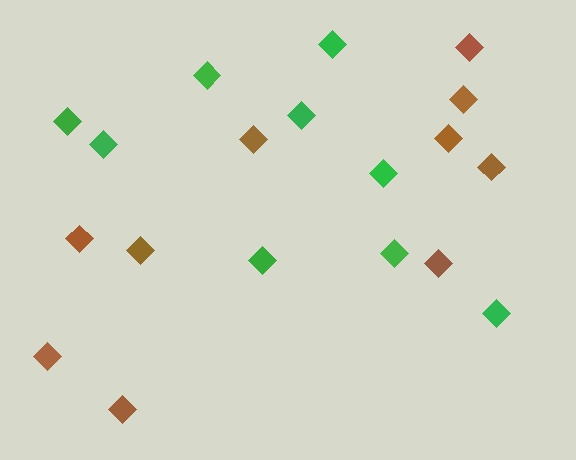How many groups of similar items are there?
There are 2 groups: one group of brown diamonds (10) and one group of green diamonds (9).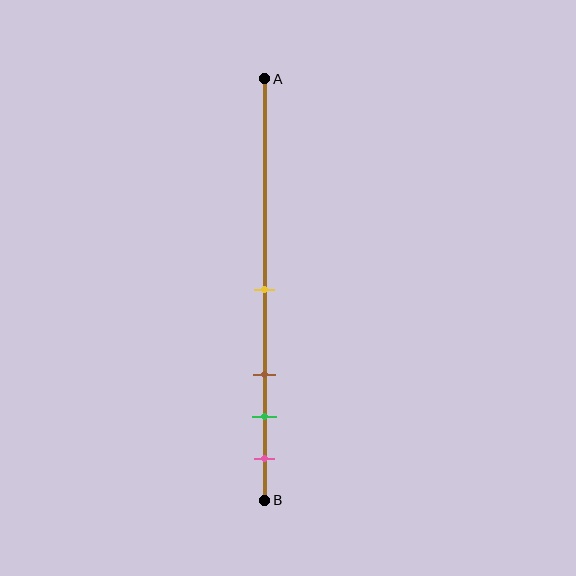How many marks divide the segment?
There are 4 marks dividing the segment.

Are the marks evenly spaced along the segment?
No, the marks are not evenly spaced.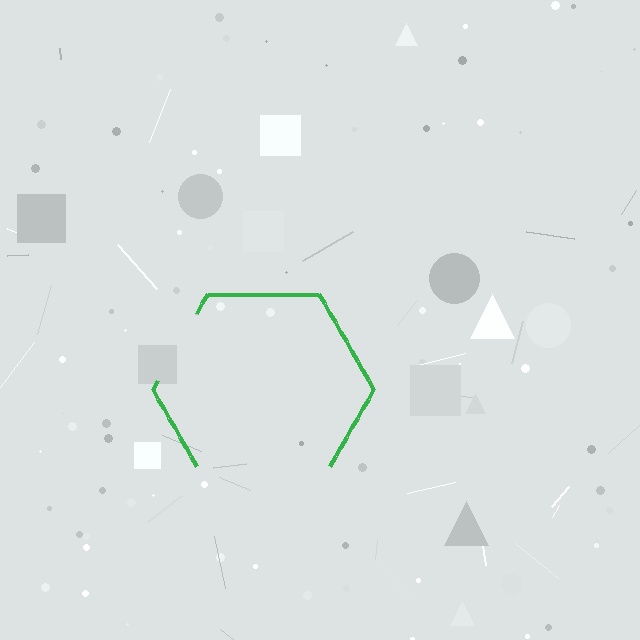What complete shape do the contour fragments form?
The contour fragments form a hexagon.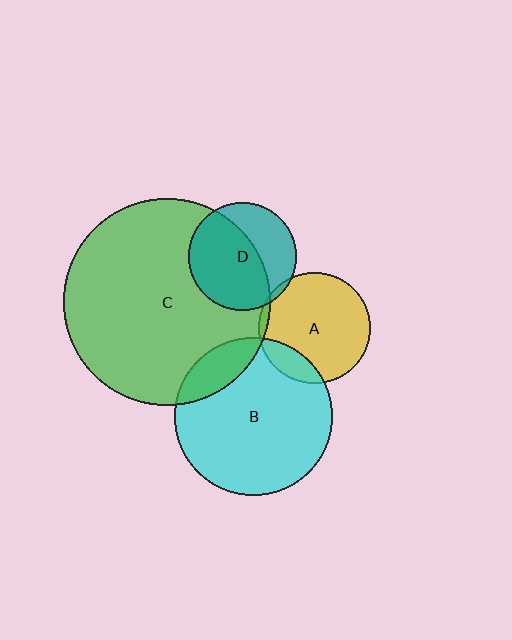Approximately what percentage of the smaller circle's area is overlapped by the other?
Approximately 5%.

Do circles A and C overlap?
Yes.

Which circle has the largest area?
Circle C (green).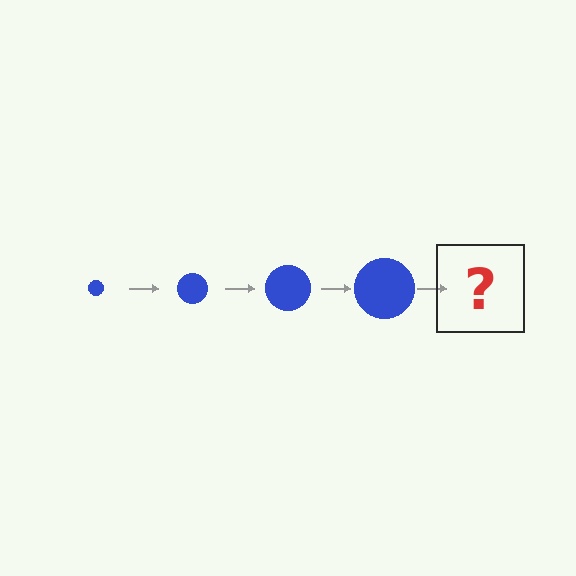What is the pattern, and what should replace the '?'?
The pattern is that the circle gets progressively larger each step. The '?' should be a blue circle, larger than the previous one.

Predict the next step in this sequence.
The next step is a blue circle, larger than the previous one.